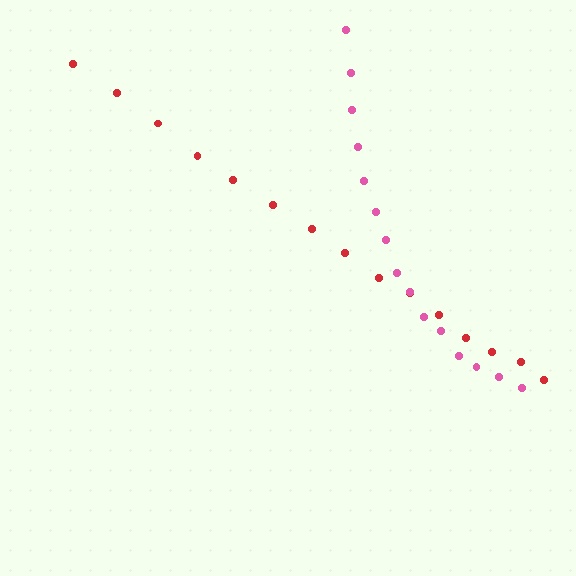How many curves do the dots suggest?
There are 2 distinct paths.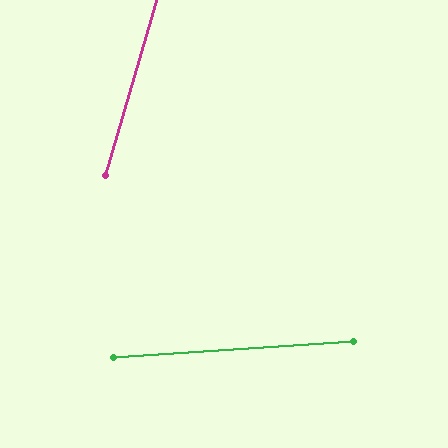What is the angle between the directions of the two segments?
Approximately 70 degrees.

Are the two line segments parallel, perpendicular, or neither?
Neither parallel nor perpendicular — they differ by about 70°.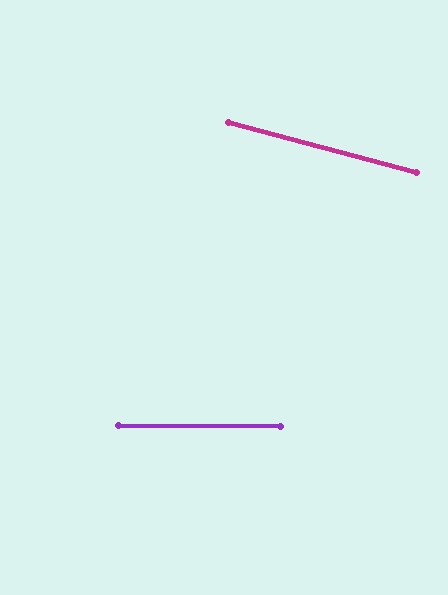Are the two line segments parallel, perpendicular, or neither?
Neither parallel nor perpendicular — they differ by about 15°.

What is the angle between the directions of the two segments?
Approximately 15 degrees.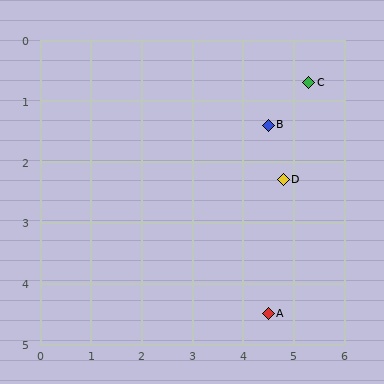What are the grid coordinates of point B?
Point B is at approximately (4.5, 1.4).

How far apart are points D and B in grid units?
Points D and B are about 0.9 grid units apart.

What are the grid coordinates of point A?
Point A is at approximately (4.5, 4.5).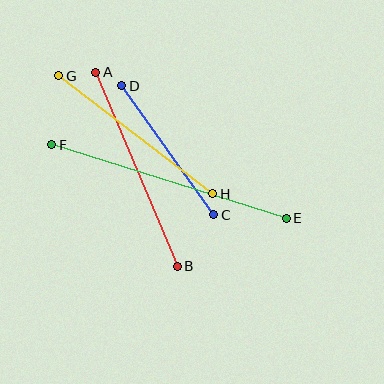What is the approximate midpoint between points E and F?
The midpoint is at approximately (169, 181) pixels.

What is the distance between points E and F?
The distance is approximately 246 pixels.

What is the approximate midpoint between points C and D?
The midpoint is at approximately (168, 150) pixels.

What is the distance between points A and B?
The distance is approximately 211 pixels.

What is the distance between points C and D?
The distance is approximately 158 pixels.